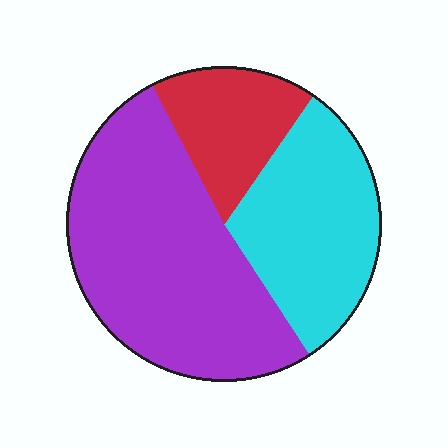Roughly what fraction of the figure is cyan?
Cyan takes up between a sixth and a third of the figure.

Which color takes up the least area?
Red, at roughly 15%.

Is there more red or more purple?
Purple.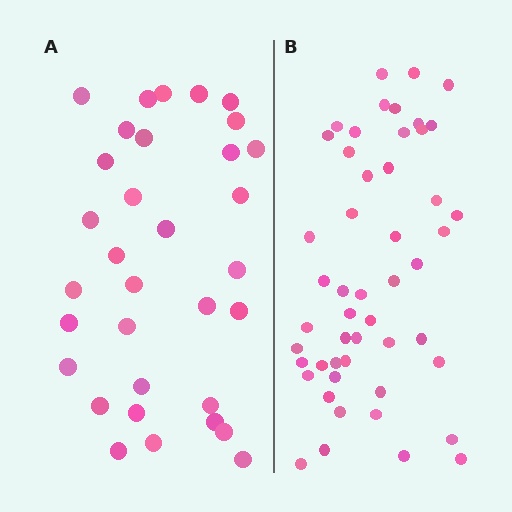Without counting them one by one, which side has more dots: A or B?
Region B (the right region) has more dots.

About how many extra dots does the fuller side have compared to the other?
Region B has approximately 15 more dots than region A.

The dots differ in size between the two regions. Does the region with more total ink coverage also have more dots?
No. Region A has more total ink coverage because its dots are larger, but region B actually contains more individual dots. Total area can be misleading — the number of items is what matters here.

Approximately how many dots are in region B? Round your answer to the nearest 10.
About 50 dots.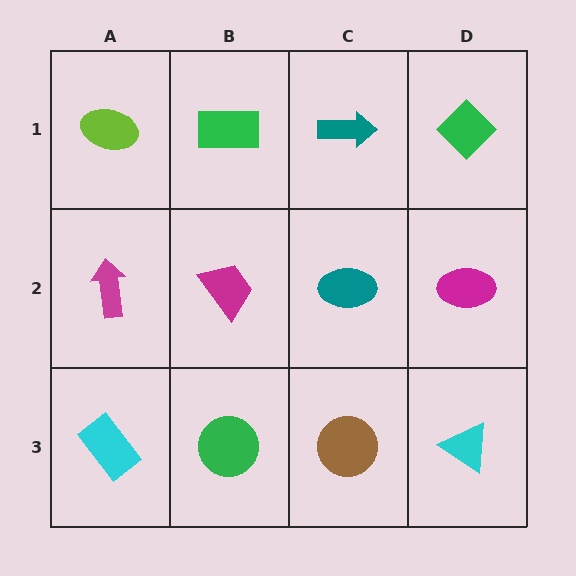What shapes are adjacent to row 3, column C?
A teal ellipse (row 2, column C), a green circle (row 3, column B), a cyan triangle (row 3, column D).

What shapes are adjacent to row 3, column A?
A magenta arrow (row 2, column A), a green circle (row 3, column B).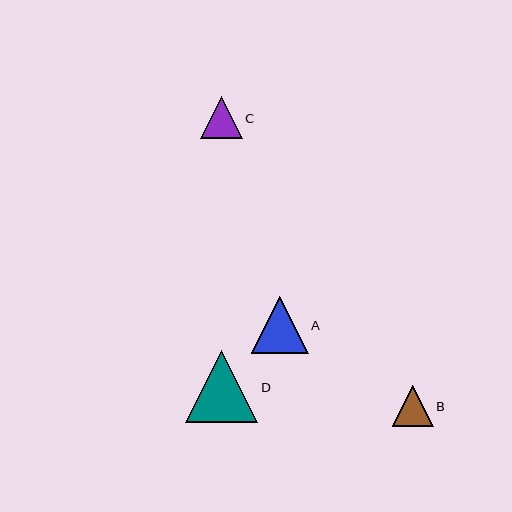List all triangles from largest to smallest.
From largest to smallest: D, A, C, B.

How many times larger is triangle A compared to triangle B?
Triangle A is approximately 1.4 times the size of triangle B.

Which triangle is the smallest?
Triangle B is the smallest with a size of approximately 41 pixels.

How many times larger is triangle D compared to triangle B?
Triangle D is approximately 1.8 times the size of triangle B.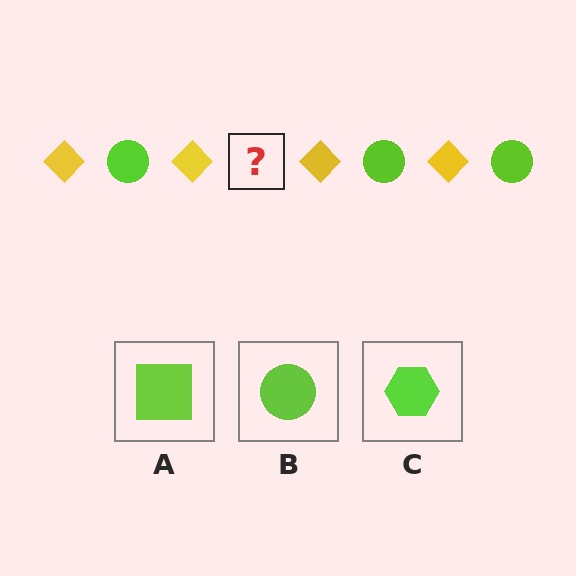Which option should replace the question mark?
Option B.